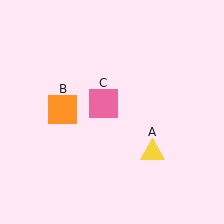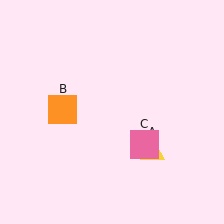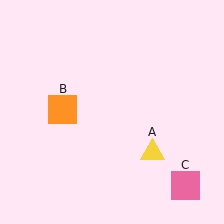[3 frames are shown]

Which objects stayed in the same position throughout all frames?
Yellow triangle (object A) and orange square (object B) remained stationary.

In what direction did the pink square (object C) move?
The pink square (object C) moved down and to the right.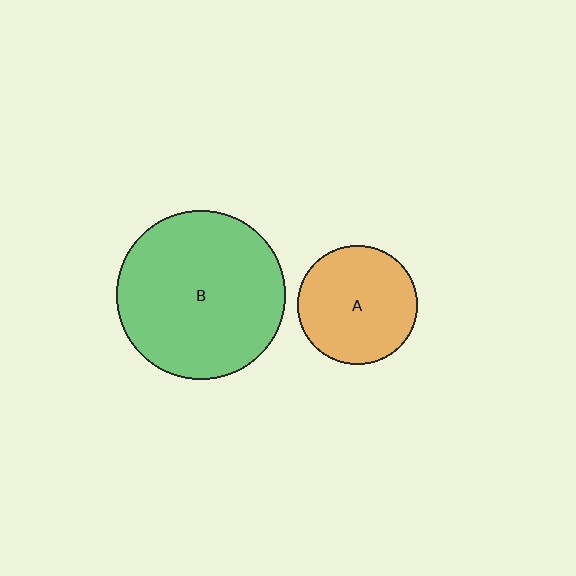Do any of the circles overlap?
No, none of the circles overlap.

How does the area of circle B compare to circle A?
Approximately 2.0 times.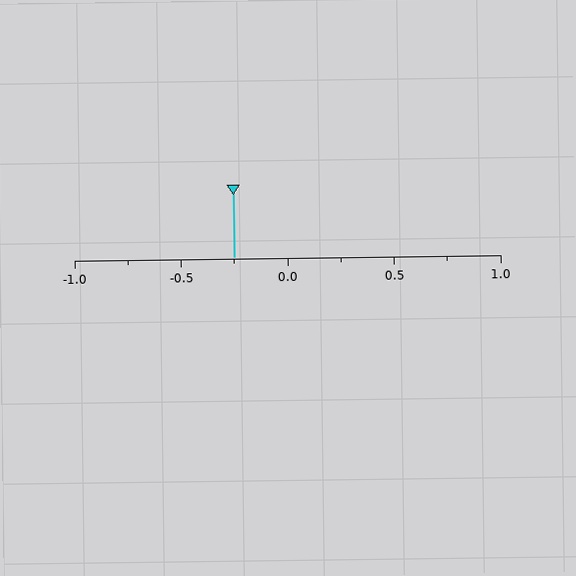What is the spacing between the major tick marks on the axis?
The major ticks are spaced 0.5 apart.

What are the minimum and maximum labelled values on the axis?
The axis runs from -1.0 to 1.0.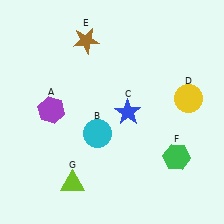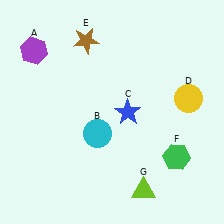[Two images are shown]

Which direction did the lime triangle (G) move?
The lime triangle (G) moved right.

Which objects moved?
The objects that moved are: the purple hexagon (A), the lime triangle (G).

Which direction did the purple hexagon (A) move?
The purple hexagon (A) moved up.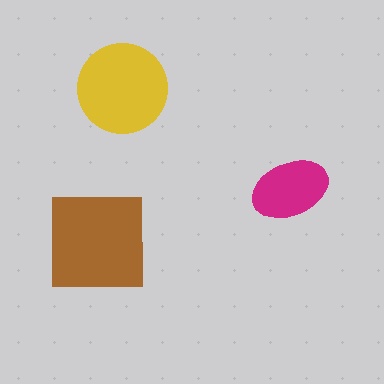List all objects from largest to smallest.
The brown square, the yellow circle, the magenta ellipse.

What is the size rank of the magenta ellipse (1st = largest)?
3rd.